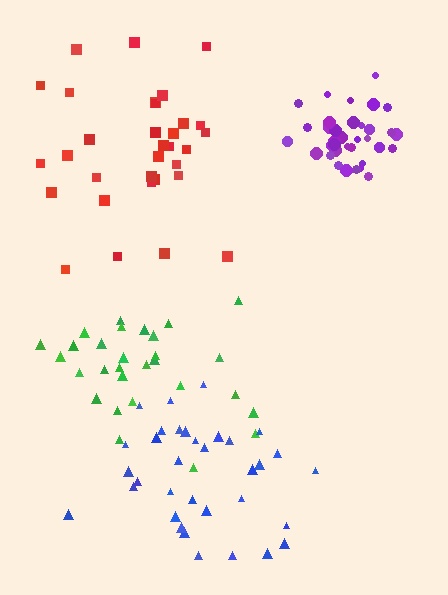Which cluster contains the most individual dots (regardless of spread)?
Purple (35).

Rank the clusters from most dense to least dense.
purple, blue, green, red.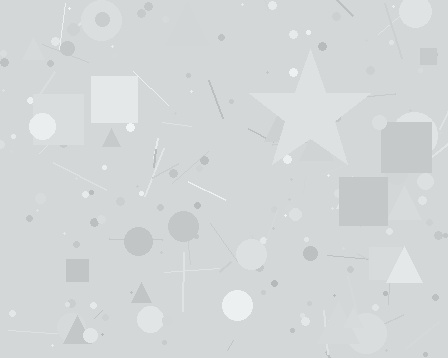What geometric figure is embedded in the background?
A star is embedded in the background.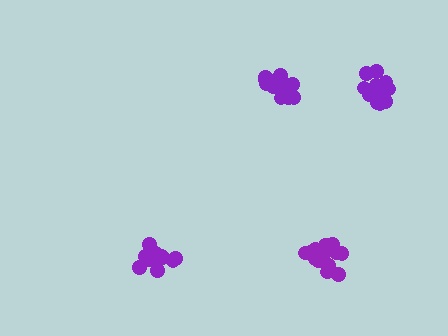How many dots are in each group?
Group 1: 13 dots, Group 2: 14 dots, Group 3: 14 dots, Group 4: 13 dots (54 total).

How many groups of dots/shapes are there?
There are 4 groups.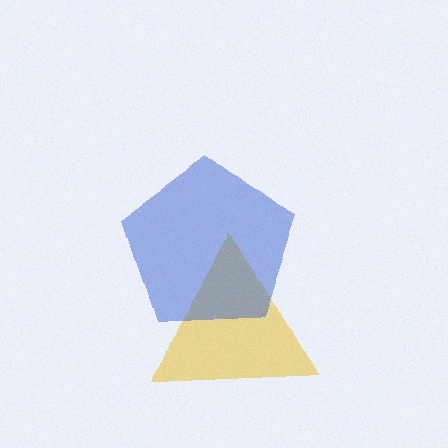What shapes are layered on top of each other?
The layered shapes are: a yellow triangle, a blue pentagon.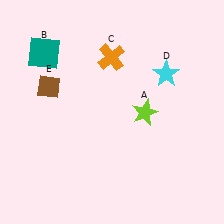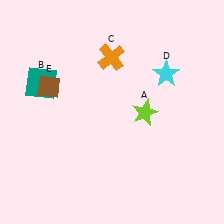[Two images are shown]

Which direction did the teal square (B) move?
The teal square (B) moved down.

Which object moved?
The teal square (B) moved down.